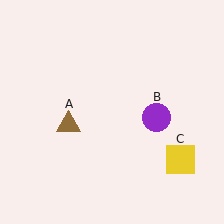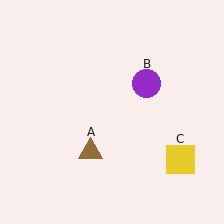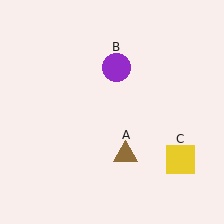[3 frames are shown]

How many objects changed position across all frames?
2 objects changed position: brown triangle (object A), purple circle (object B).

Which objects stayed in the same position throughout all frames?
Yellow square (object C) remained stationary.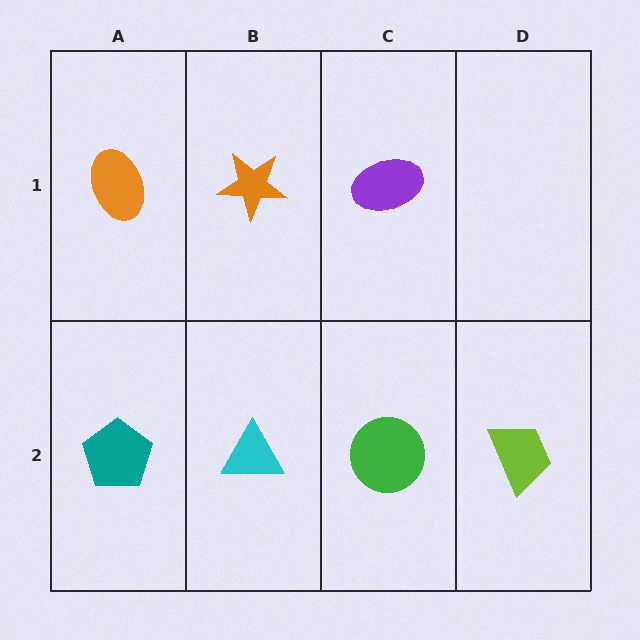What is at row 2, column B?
A cyan triangle.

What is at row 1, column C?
A purple ellipse.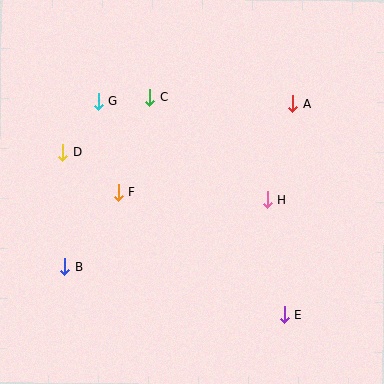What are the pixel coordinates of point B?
Point B is at (65, 267).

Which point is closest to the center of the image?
Point F at (118, 193) is closest to the center.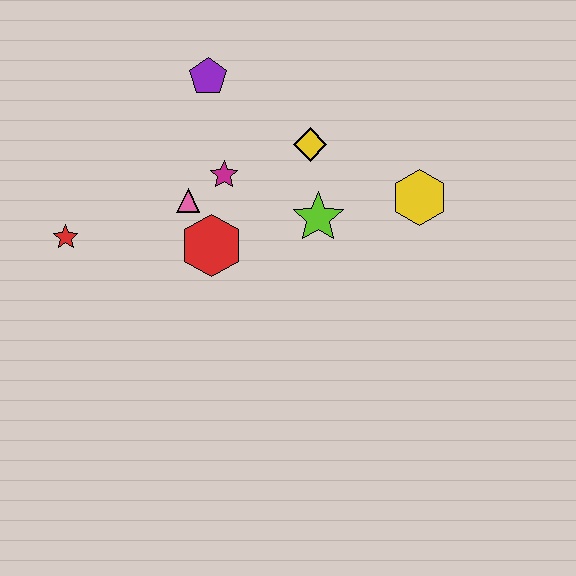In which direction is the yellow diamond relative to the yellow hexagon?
The yellow diamond is to the left of the yellow hexagon.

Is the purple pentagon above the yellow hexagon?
Yes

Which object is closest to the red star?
The pink triangle is closest to the red star.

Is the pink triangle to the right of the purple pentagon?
No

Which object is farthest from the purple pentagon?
The yellow hexagon is farthest from the purple pentagon.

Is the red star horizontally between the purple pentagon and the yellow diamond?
No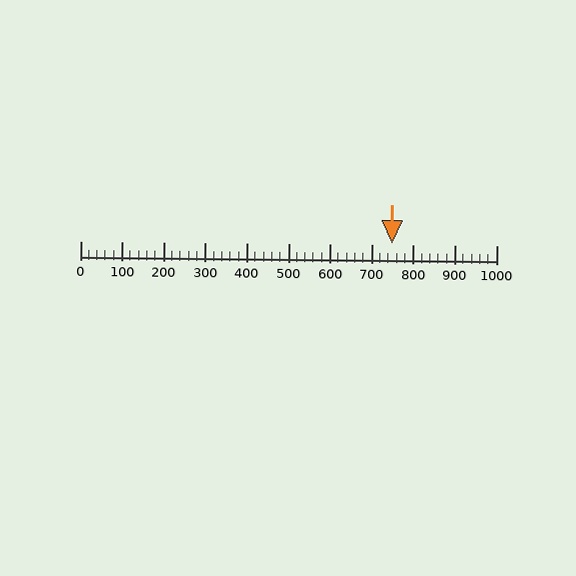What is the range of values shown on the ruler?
The ruler shows values from 0 to 1000.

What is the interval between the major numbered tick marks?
The major tick marks are spaced 100 units apart.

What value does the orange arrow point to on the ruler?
The orange arrow points to approximately 750.